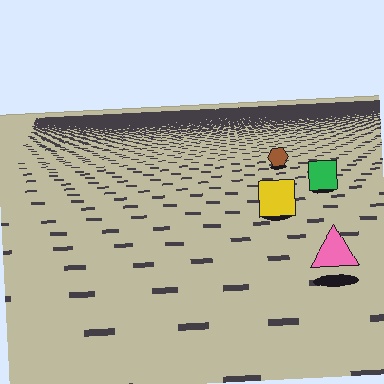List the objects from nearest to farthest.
From nearest to farthest: the pink triangle, the yellow square, the green square, the brown hexagon.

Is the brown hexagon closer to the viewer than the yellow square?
No. The yellow square is closer — you can tell from the texture gradient: the ground texture is coarser near it.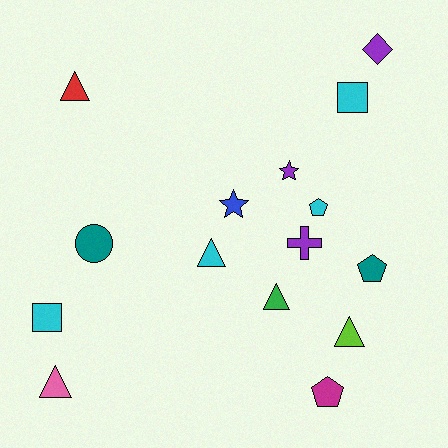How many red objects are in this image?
There is 1 red object.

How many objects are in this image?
There are 15 objects.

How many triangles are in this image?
There are 5 triangles.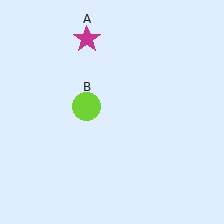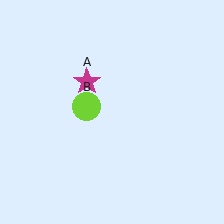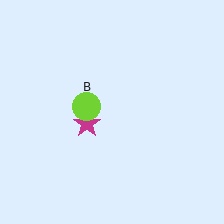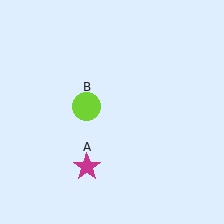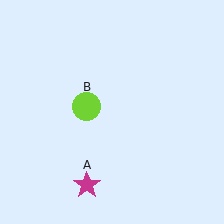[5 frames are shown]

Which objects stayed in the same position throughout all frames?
Lime circle (object B) remained stationary.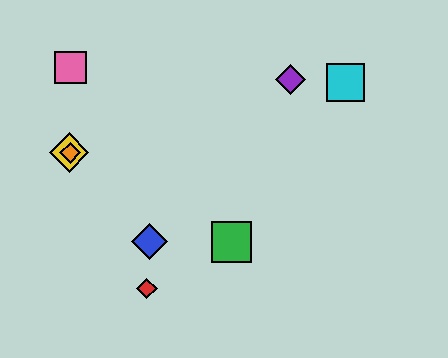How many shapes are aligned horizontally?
2 shapes (the yellow diamond, the orange diamond) are aligned horizontally.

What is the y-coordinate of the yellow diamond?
The yellow diamond is at y≈153.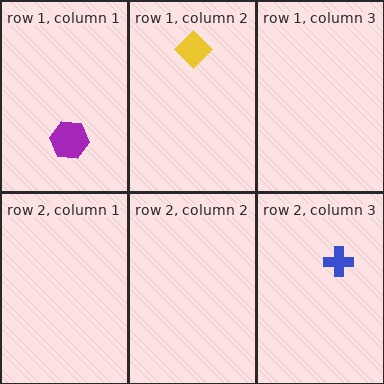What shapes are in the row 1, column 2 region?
The yellow diamond.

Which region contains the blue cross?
The row 2, column 3 region.